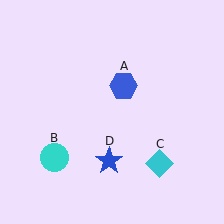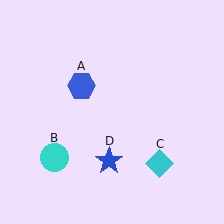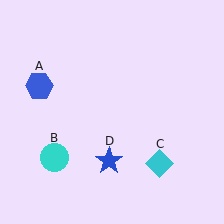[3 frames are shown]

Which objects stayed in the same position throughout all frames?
Cyan circle (object B) and cyan diamond (object C) and blue star (object D) remained stationary.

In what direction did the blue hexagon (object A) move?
The blue hexagon (object A) moved left.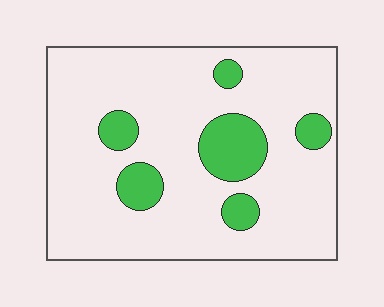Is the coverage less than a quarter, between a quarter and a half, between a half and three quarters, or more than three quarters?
Less than a quarter.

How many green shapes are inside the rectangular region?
6.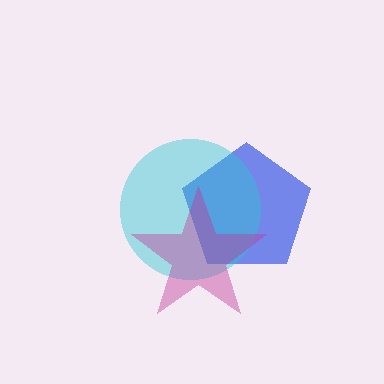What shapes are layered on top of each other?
The layered shapes are: a blue pentagon, a cyan circle, a magenta star.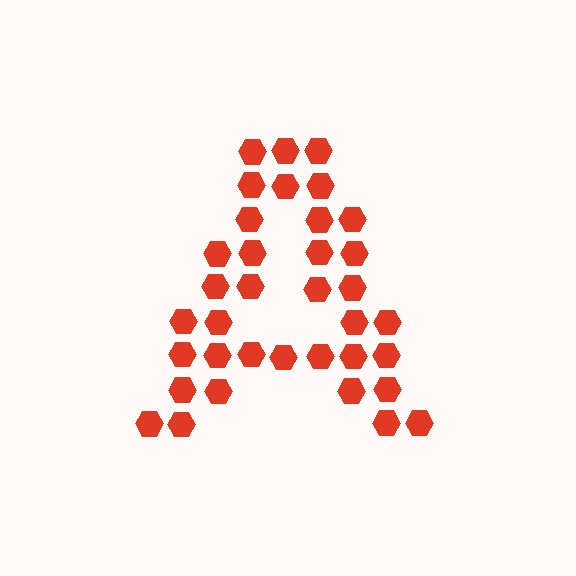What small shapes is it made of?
It is made of small hexagons.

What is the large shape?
The large shape is the letter A.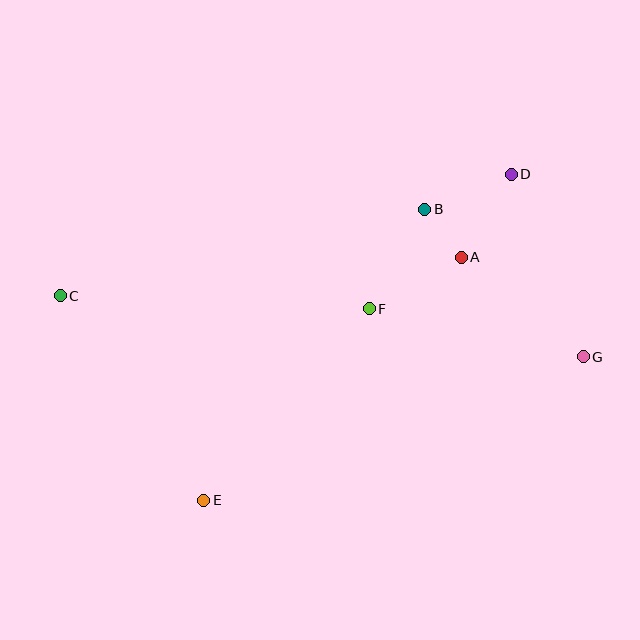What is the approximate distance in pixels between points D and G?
The distance between D and G is approximately 196 pixels.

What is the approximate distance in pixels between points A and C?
The distance between A and C is approximately 403 pixels.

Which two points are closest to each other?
Points A and B are closest to each other.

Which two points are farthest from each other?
Points C and G are farthest from each other.